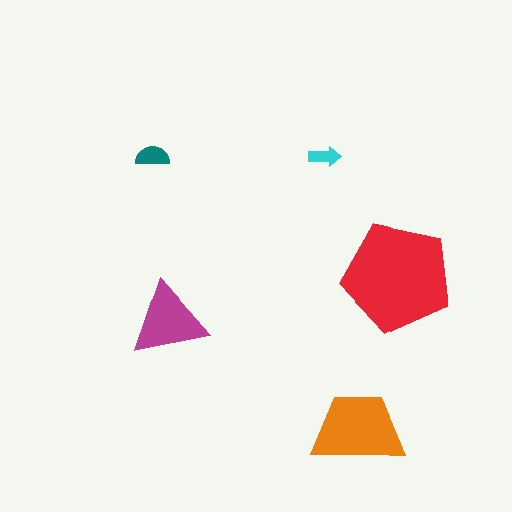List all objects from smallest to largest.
The cyan arrow, the teal semicircle, the magenta triangle, the orange trapezoid, the red pentagon.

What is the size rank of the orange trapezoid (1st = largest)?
2nd.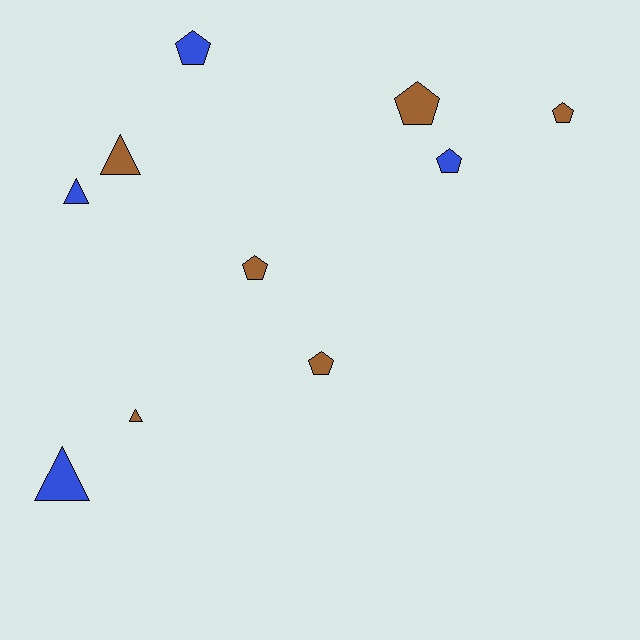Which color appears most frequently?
Brown, with 6 objects.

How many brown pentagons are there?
There are 4 brown pentagons.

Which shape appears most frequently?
Pentagon, with 6 objects.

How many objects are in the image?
There are 10 objects.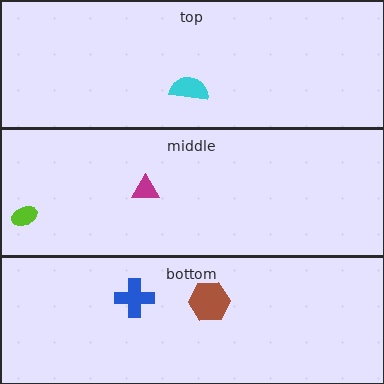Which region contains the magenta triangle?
The middle region.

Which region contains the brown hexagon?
The bottom region.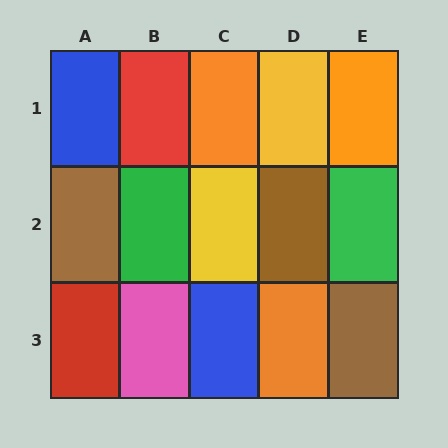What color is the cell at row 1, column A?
Blue.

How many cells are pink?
1 cell is pink.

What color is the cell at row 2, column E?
Green.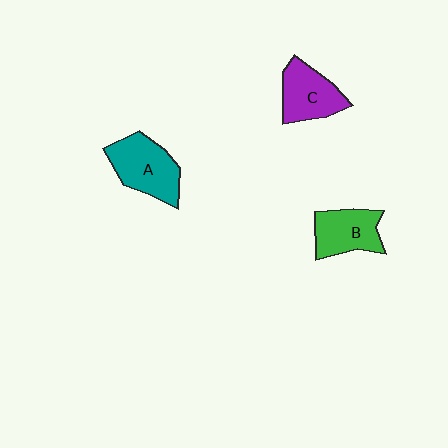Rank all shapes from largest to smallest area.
From largest to smallest: A (teal), C (purple), B (green).